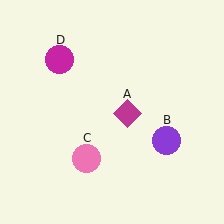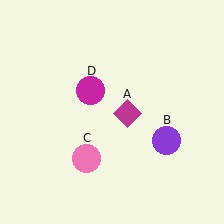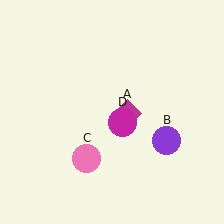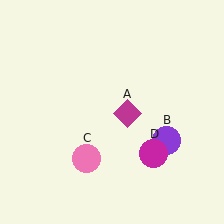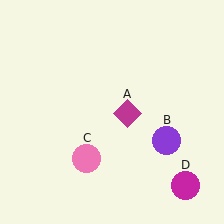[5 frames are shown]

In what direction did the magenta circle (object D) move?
The magenta circle (object D) moved down and to the right.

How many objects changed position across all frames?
1 object changed position: magenta circle (object D).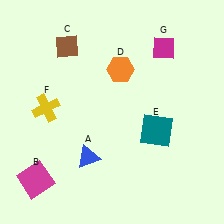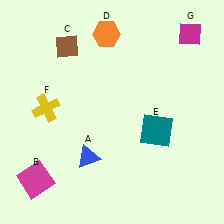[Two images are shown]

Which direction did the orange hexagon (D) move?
The orange hexagon (D) moved up.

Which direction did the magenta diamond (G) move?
The magenta diamond (G) moved right.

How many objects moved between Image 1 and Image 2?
2 objects moved between the two images.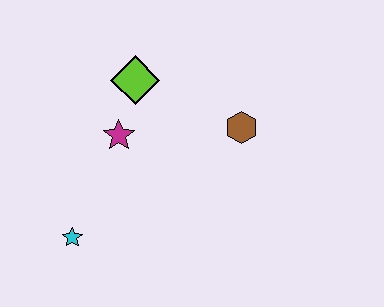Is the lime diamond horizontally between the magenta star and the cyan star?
No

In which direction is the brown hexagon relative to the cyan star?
The brown hexagon is to the right of the cyan star.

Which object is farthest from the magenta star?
The brown hexagon is farthest from the magenta star.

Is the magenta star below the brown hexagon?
Yes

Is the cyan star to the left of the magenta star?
Yes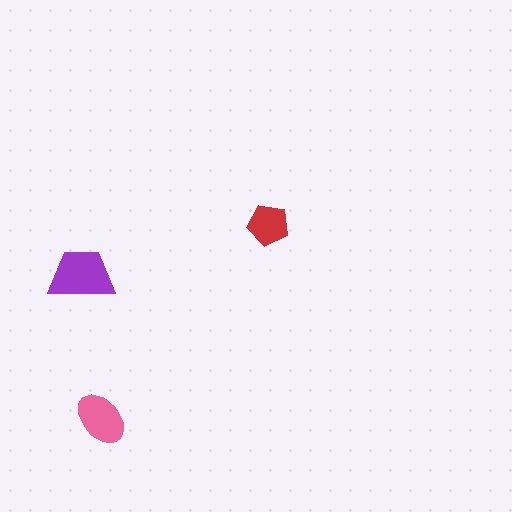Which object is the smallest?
The red pentagon.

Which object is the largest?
The purple trapezoid.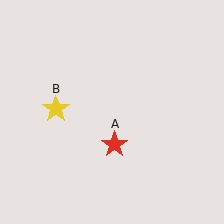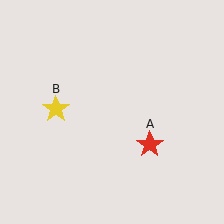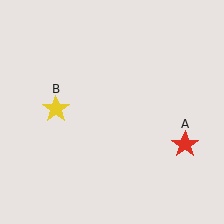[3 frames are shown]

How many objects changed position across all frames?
1 object changed position: red star (object A).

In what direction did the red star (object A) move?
The red star (object A) moved right.